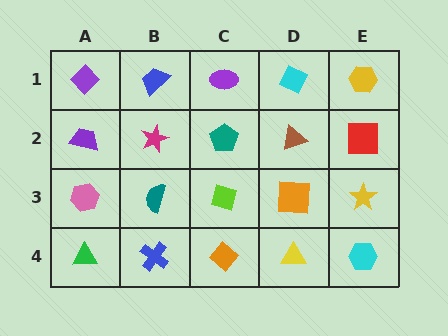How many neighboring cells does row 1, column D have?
3.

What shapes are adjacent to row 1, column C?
A teal pentagon (row 2, column C), a blue trapezoid (row 1, column B), a cyan diamond (row 1, column D).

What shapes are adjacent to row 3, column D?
A brown triangle (row 2, column D), a yellow triangle (row 4, column D), a lime diamond (row 3, column C), a yellow star (row 3, column E).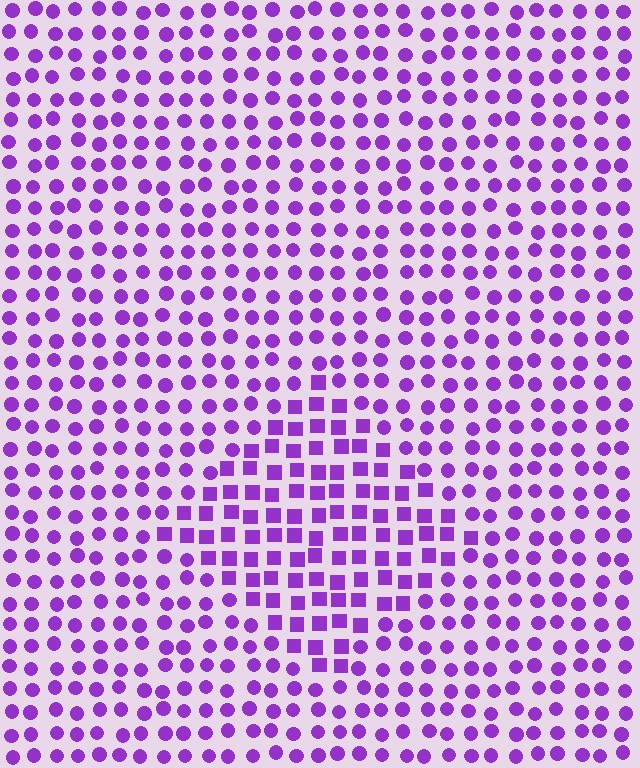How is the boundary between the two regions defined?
The boundary is defined by a change in element shape: squares inside vs. circles outside. All elements share the same color and spacing.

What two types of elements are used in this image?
The image uses squares inside the diamond region and circles outside it.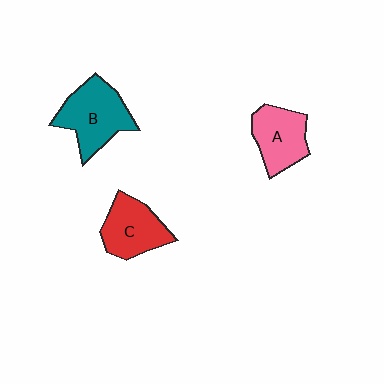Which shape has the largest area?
Shape B (teal).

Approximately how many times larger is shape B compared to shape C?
Approximately 1.2 times.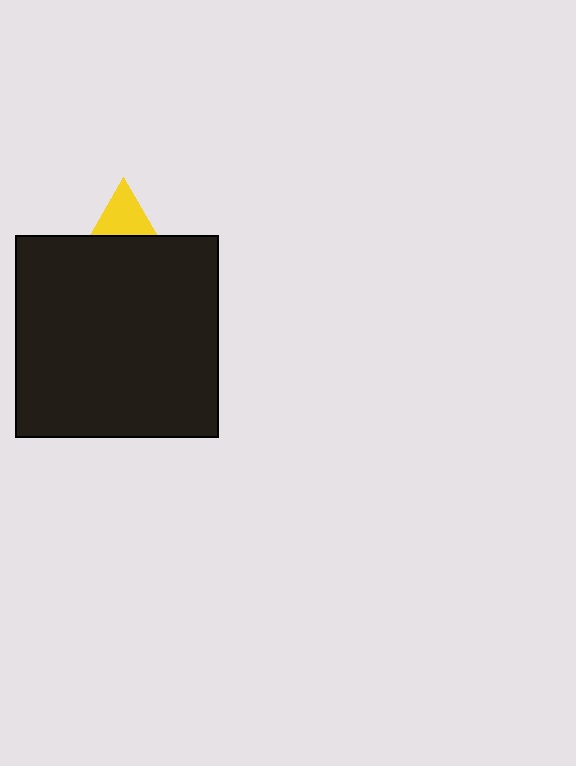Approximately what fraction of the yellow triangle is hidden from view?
Roughly 70% of the yellow triangle is hidden behind the black square.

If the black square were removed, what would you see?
You would see the complete yellow triangle.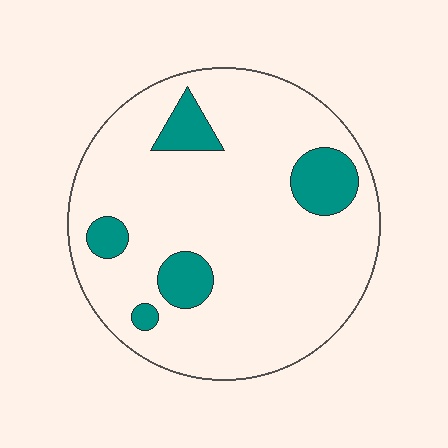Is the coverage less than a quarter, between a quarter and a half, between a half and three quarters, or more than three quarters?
Less than a quarter.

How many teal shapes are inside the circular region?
5.